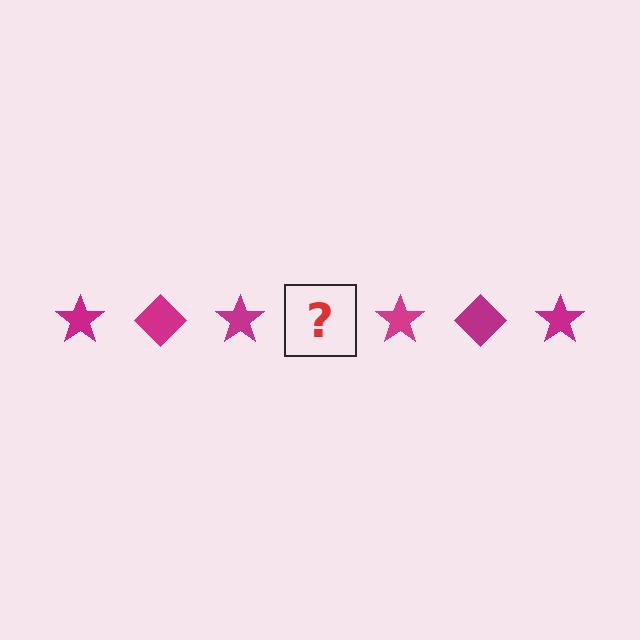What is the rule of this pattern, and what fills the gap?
The rule is that the pattern cycles through star, diamond shapes in magenta. The gap should be filled with a magenta diamond.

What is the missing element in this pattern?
The missing element is a magenta diamond.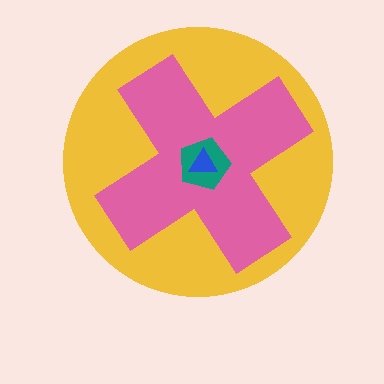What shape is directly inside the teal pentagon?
The blue triangle.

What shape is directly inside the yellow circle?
The pink cross.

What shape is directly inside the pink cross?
The teal pentagon.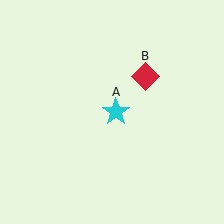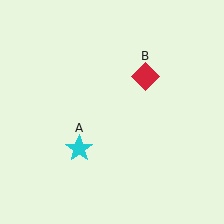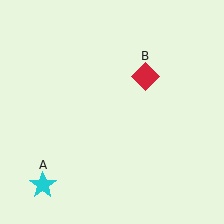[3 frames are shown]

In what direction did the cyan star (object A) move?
The cyan star (object A) moved down and to the left.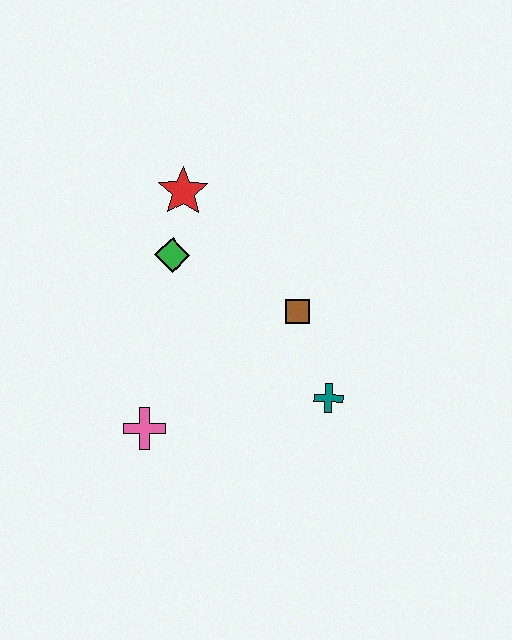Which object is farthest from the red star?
The teal cross is farthest from the red star.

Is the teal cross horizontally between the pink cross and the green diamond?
No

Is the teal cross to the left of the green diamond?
No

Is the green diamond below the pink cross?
No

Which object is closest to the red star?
The green diamond is closest to the red star.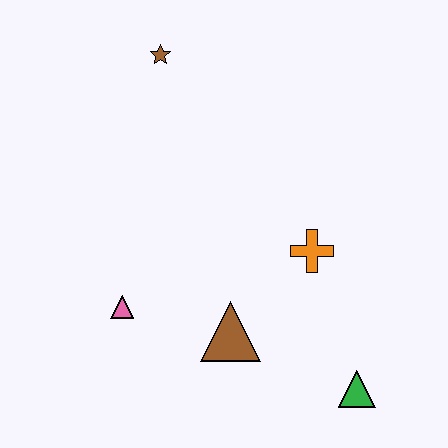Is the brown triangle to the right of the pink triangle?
Yes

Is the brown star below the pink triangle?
No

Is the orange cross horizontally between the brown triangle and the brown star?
No